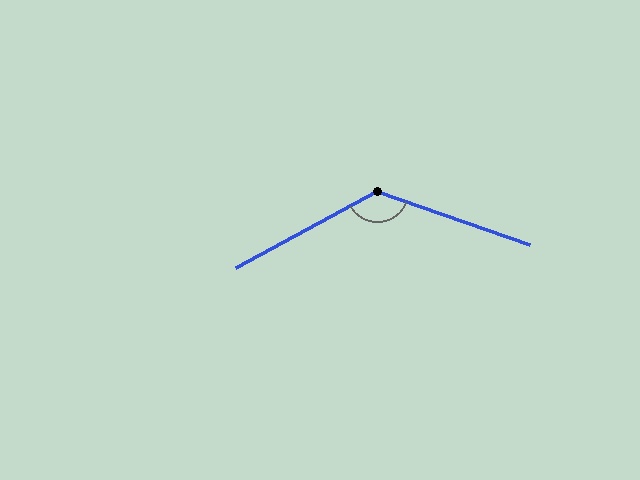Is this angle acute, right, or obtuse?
It is obtuse.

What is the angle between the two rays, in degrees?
Approximately 133 degrees.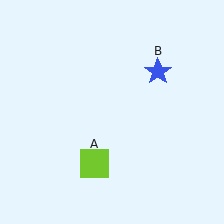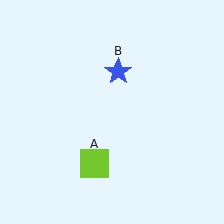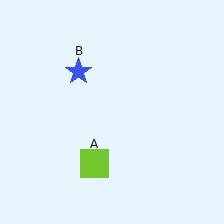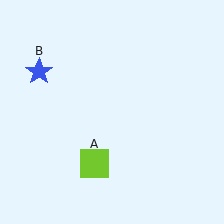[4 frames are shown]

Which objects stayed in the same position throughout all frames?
Lime square (object A) remained stationary.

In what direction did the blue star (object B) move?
The blue star (object B) moved left.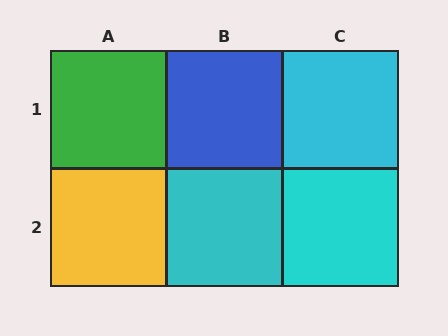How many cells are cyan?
3 cells are cyan.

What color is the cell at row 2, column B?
Cyan.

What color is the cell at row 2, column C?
Cyan.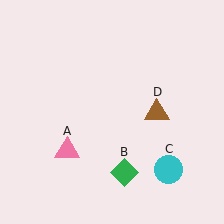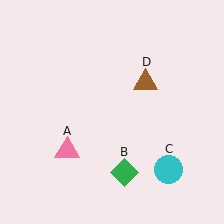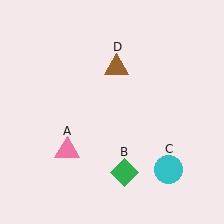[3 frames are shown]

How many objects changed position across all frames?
1 object changed position: brown triangle (object D).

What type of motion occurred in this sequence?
The brown triangle (object D) rotated counterclockwise around the center of the scene.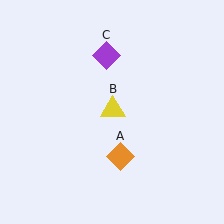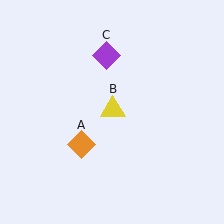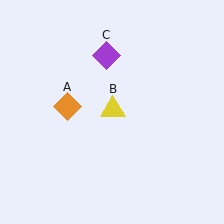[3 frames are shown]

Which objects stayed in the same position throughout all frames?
Yellow triangle (object B) and purple diamond (object C) remained stationary.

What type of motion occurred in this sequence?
The orange diamond (object A) rotated clockwise around the center of the scene.